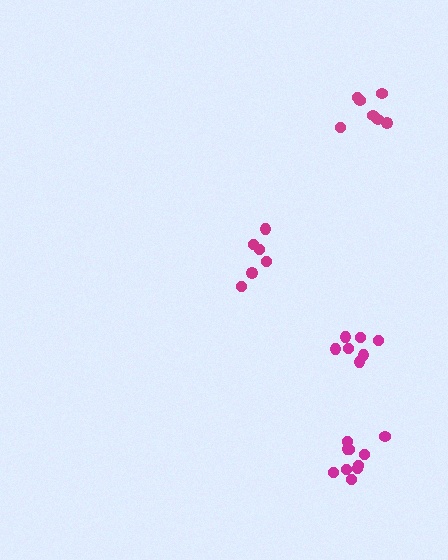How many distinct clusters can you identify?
There are 4 distinct clusters.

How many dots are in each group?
Group 1: 6 dots, Group 2: 7 dots, Group 3: 7 dots, Group 4: 11 dots (31 total).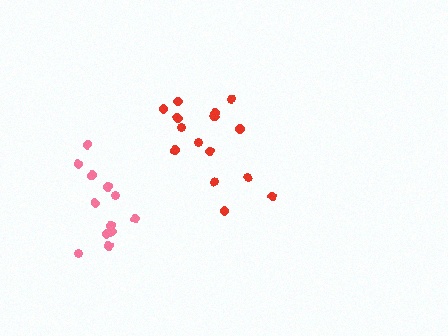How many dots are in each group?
Group 1: 15 dots, Group 2: 12 dots (27 total).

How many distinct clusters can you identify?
There are 2 distinct clusters.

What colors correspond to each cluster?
The clusters are colored: red, pink.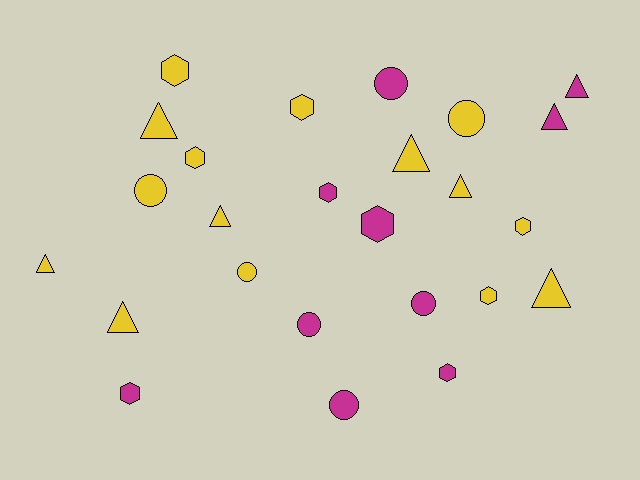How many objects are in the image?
There are 25 objects.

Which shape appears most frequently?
Triangle, with 9 objects.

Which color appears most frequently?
Yellow, with 15 objects.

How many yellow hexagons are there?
There are 5 yellow hexagons.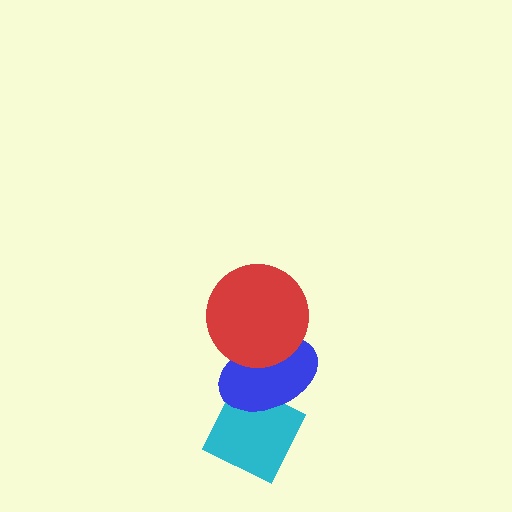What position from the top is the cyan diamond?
The cyan diamond is 3rd from the top.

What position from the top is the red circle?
The red circle is 1st from the top.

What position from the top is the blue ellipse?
The blue ellipse is 2nd from the top.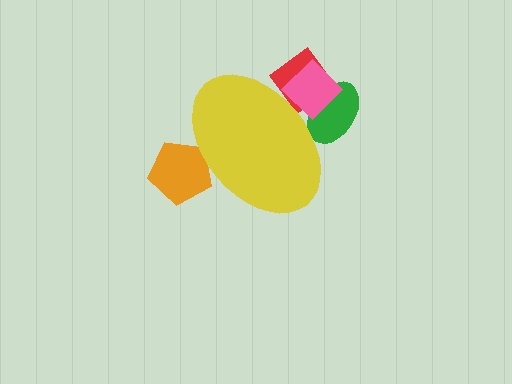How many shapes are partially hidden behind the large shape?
4 shapes are partially hidden.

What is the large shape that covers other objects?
A yellow ellipse.